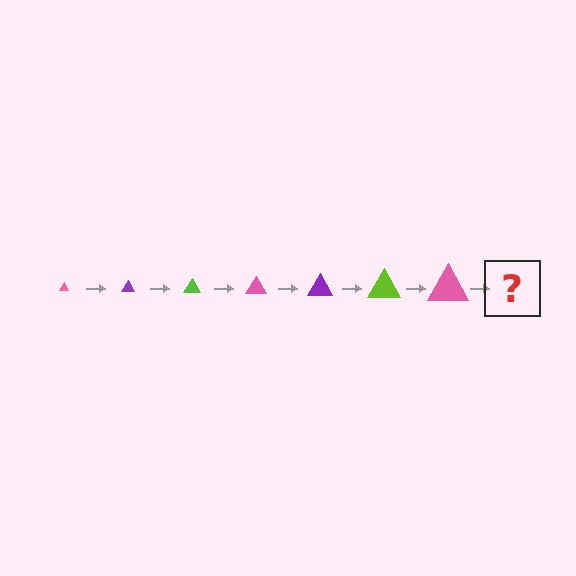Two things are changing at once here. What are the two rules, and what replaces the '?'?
The two rules are that the triangle grows larger each step and the color cycles through pink, purple, and lime. The '?' should be a purple triangle, larger than the previous one.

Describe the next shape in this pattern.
It should be a purple triangle, larger than the previous one.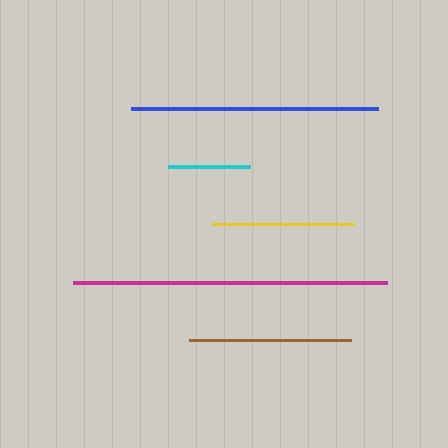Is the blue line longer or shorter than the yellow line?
The blue line is longer than the yellow line.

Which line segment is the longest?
The magenta line is the longest at approximately 314 pixels.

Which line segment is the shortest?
The cyan line is the shortest at approximately 82 pixels.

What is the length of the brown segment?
The brown segment is approximately 162 pixels long.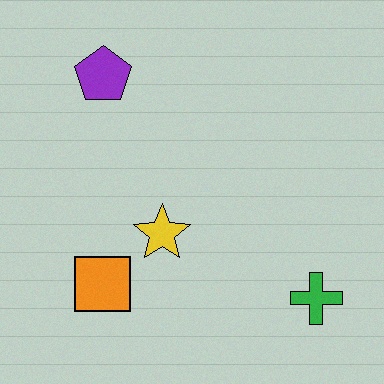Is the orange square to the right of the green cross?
No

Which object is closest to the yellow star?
The orange square is closest to the yellow star.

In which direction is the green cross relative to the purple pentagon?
The green cross is below the purple pentagon.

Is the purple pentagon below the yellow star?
No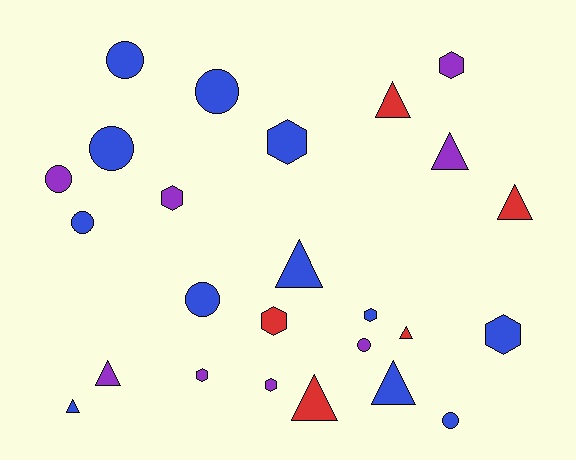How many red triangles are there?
There are 4 red triangles.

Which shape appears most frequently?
Triangle, with 9 objects.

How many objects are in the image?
There are 25 objects.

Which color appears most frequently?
Blue, with 12 objects.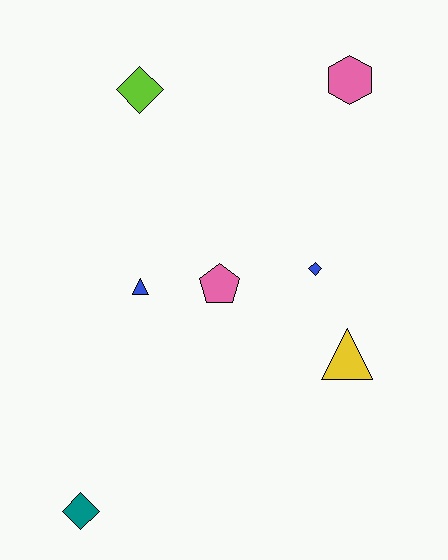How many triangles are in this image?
There are 2 triangles.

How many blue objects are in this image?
There are 2 blue objects.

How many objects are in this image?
There are 7 objects.